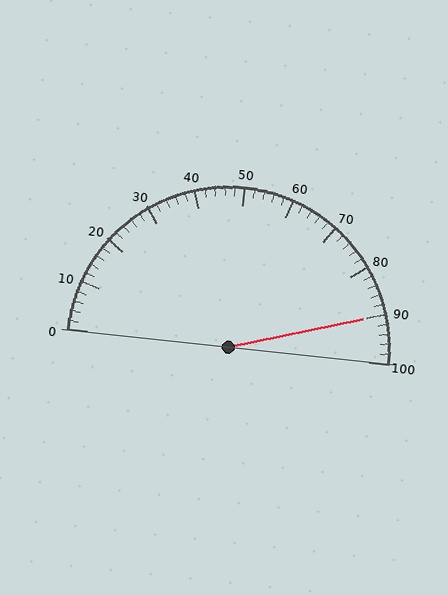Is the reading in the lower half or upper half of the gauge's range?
The reading is in the upper half of the range (0 to 100).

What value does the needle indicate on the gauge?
The needle indicates approximately 90.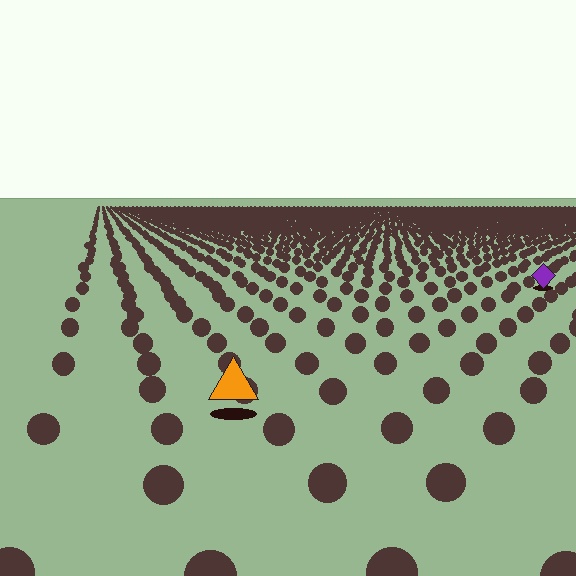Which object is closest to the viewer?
The orange triangle is closest. The texture marks near it are larger and more spread out.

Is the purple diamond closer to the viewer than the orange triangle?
No. The orange triangle is closer — you can tell from the texture gradient: the ground texture is coarser near it.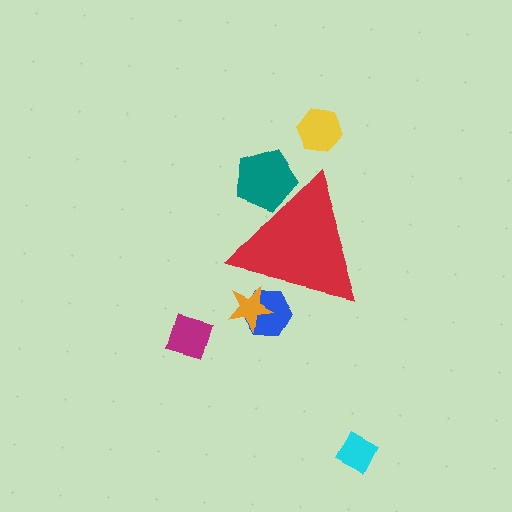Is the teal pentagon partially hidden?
Yes, the teal pentagon is partially hidden behind the red triangle.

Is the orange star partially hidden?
Yes, the orange star is partially hidden behind the red triangle.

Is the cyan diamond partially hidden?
No, the cyan diamond is fully visible.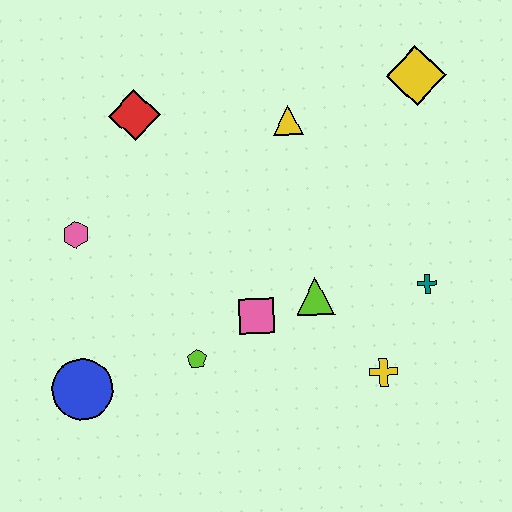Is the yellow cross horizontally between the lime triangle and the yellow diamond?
Yes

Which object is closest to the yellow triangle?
The yellow diamond is closest to the yellow triangle.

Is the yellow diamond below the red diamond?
No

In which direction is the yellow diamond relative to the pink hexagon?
The yellow diamond is to the right of the pink hexagon.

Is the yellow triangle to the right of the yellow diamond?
No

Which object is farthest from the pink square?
The yellow diamond is farthest from the pink square.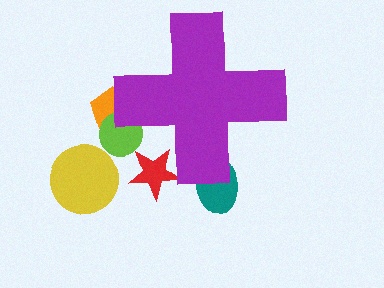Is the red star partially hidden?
Yes, the red star is partially hidden behind the purple cross.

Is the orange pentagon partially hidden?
Yes, the orange pentagon is partially hidden behind the purple cross.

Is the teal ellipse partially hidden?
Yes, the teal ellipse is partially hidden behind the purple cross.